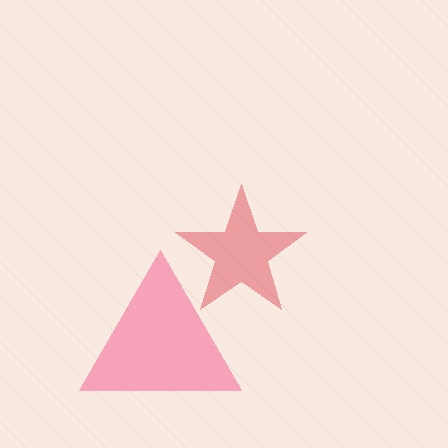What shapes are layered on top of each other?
The layered shapes are: a red star, a pink triangle.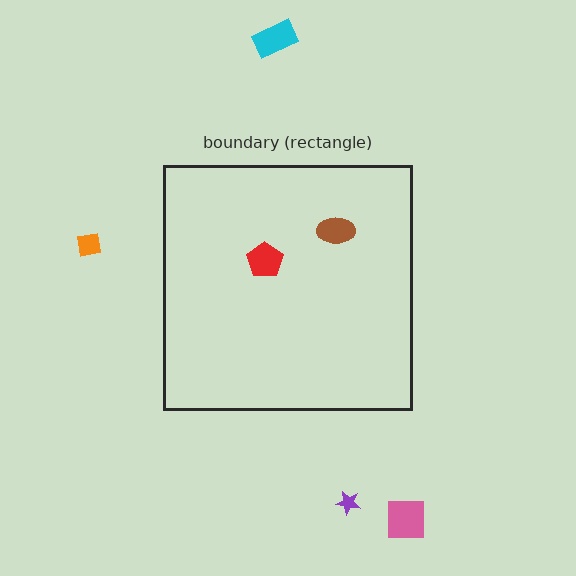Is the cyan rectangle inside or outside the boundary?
Outside.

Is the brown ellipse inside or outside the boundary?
Inside.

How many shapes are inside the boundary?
2 inside, 4 outside.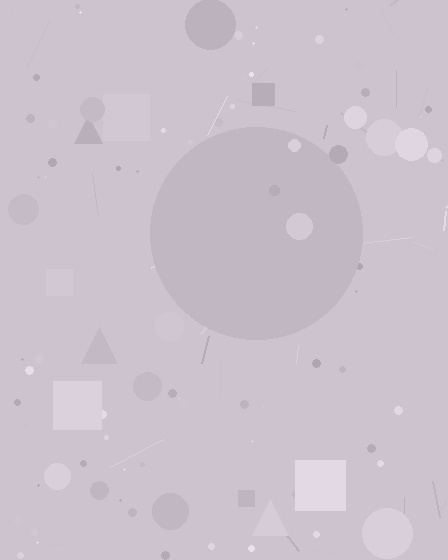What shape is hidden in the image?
A circle is hidden in the image.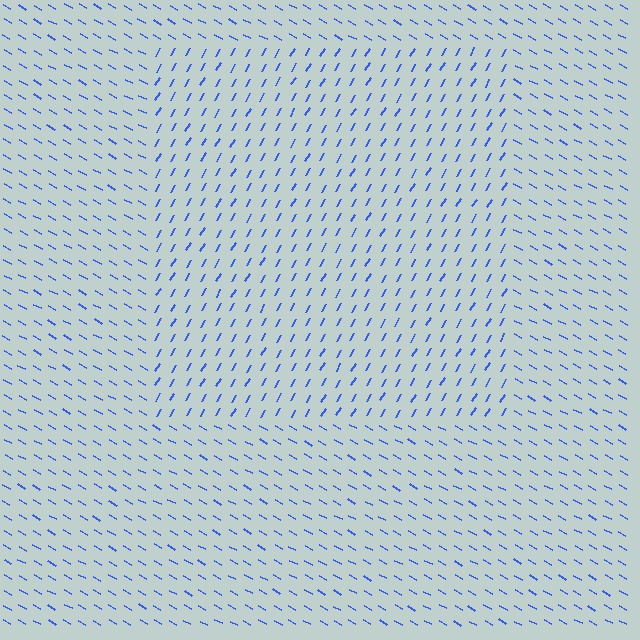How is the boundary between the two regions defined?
The boundary is defined purely by a change in line orientation (approximately 89 degrees difference). All lines are the same color and thickness.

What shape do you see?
I see a rectangle.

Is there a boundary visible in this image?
Yes, there is a texture boundary formed by a change in line orientation.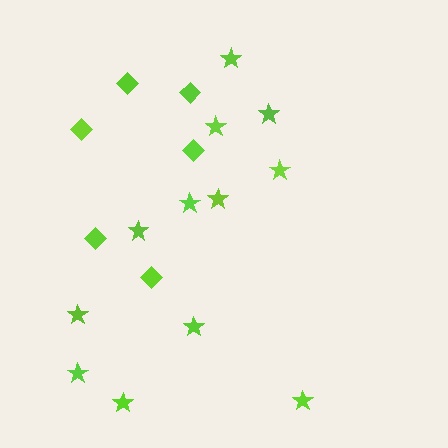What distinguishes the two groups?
There are 2 groups: one group of diamonds (6) and one group of stars (12).